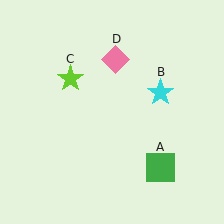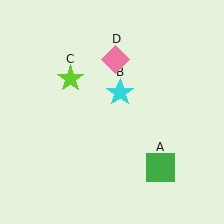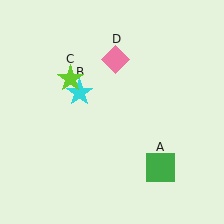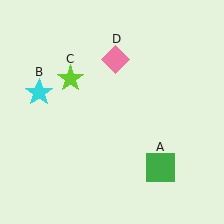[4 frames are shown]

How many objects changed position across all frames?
1 object changed position: cyan star (object B).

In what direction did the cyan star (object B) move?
The cyan star (object B) moved left.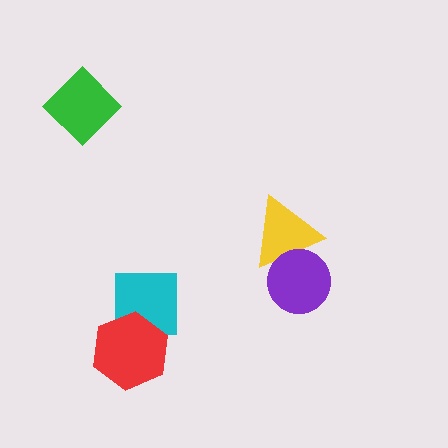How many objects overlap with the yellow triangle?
1 object overlaps with the yellow triangle.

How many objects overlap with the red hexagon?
1 object overlaps with the red hexagon.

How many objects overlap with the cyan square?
1 object overlaps with the cyan square.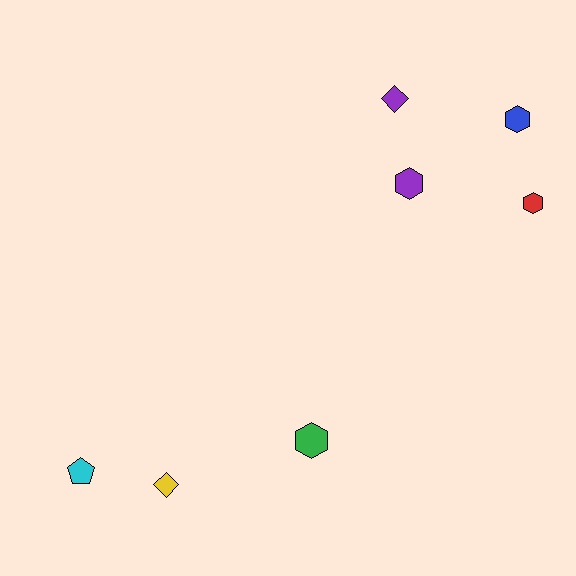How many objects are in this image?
There are 7 objects.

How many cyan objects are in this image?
There is 1 cyan object.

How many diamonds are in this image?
There are 2 diamonds.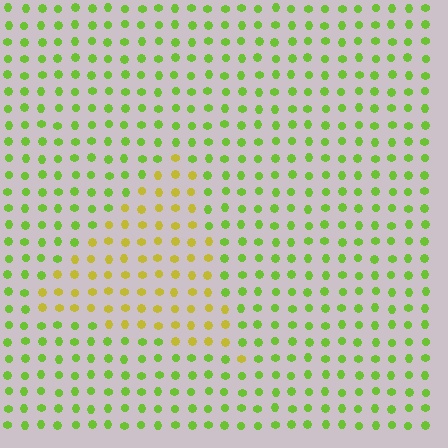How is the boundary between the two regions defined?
The boundary is defined purely by a slight shift in hue (about 40 degrees). Spacing, size, and orientation are identical on both sides.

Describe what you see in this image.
The image is filled with small lime elements in a uniform arrangement. A triangle-shaped region is visible where the elements are tinted to a slightly different hue, forming a subtle color boundary.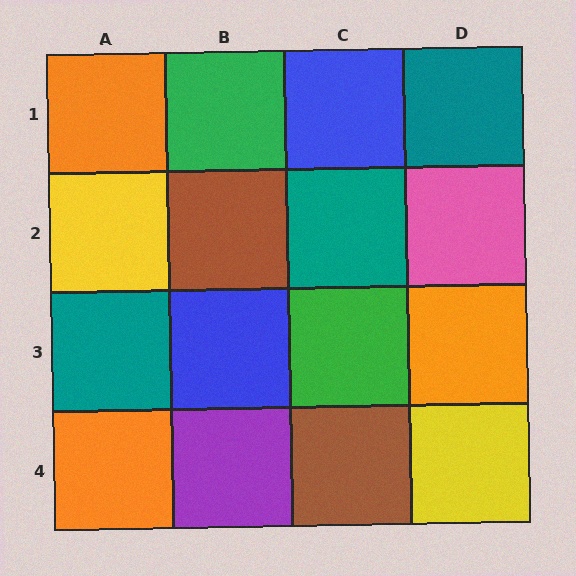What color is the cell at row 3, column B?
Blue.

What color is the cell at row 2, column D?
Pink.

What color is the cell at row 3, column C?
Green.